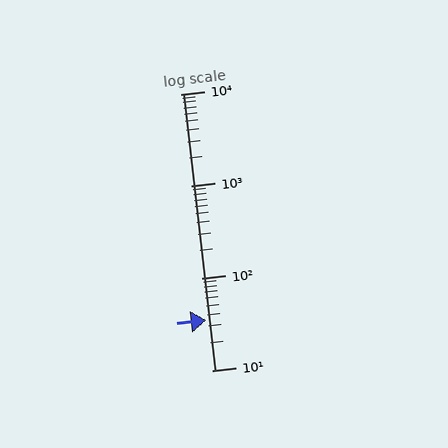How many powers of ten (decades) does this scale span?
The scale spans 3 decades, from 10 to 10000.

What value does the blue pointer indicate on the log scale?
The pointer indicates approximately 35.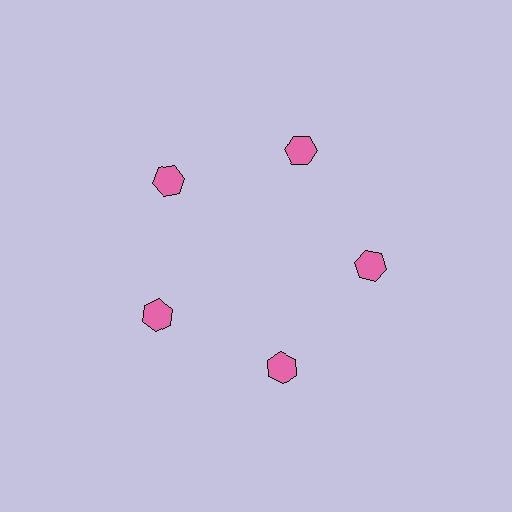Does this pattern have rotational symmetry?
Yes, this pattern has 5-fold rotational symmetry. It looks the same after rotating 72 degrees around the center.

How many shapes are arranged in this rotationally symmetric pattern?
There are 5 shapes, arranged in 5 groups of 1.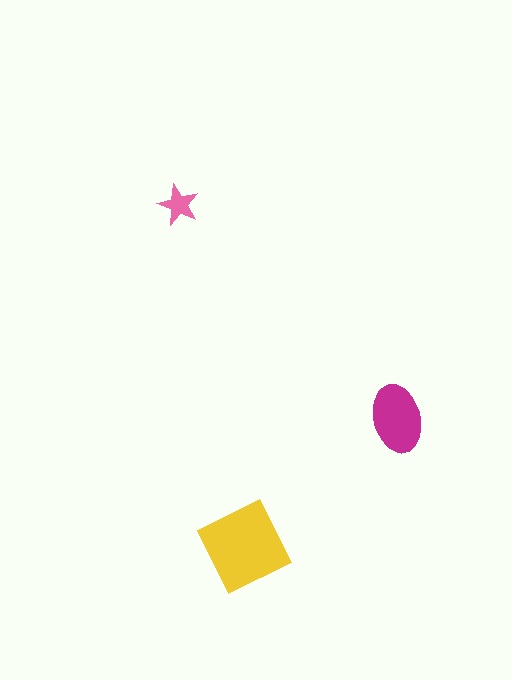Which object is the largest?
The yellow diamond.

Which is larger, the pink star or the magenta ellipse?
The magenta ellipse.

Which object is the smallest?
The pink star.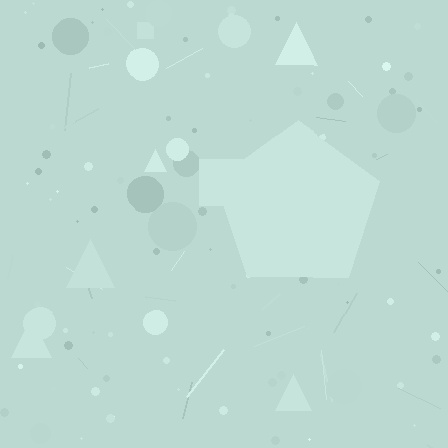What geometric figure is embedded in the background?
A pentagon is embedded in the background.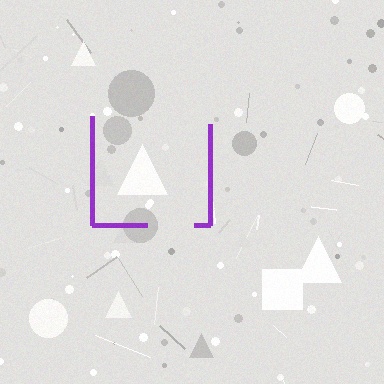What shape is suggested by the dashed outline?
The dashed outline suggests a square.